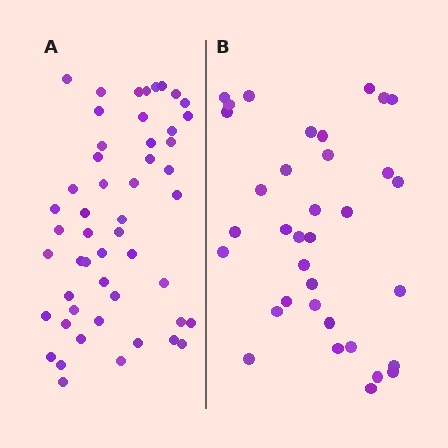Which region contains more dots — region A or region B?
Region A (the left region) has more dots.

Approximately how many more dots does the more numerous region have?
Region A has approximately 15 more dots than region B.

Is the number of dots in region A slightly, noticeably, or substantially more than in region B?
Region A has substantially more. The ratio is roughly 1.5 to 1.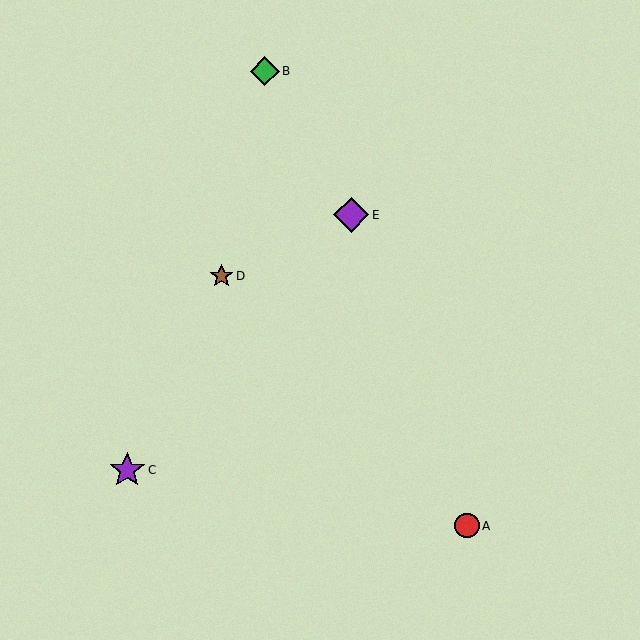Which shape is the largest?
The purple star (labeled C) is the largest.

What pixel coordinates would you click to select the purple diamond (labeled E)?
Click at (351, 215) to select the purple diamond E.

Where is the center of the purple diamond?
The center of the purple diamond is at (351, 215).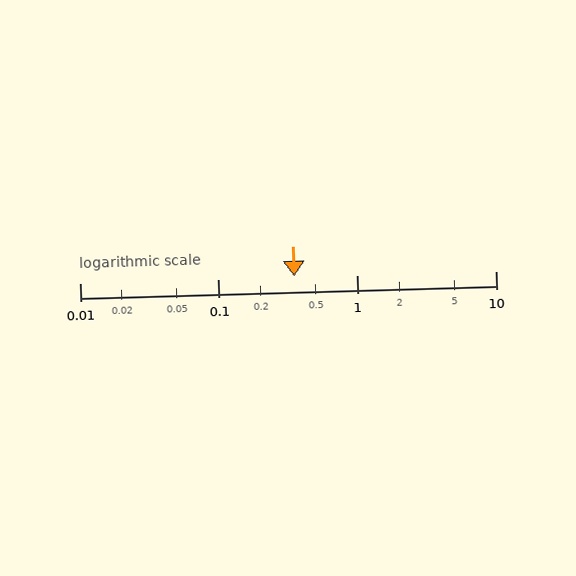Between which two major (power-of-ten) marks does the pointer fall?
The pointer is between 0.1 and 1.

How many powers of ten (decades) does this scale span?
The scale spans 3 decades, from 0.01 to 10.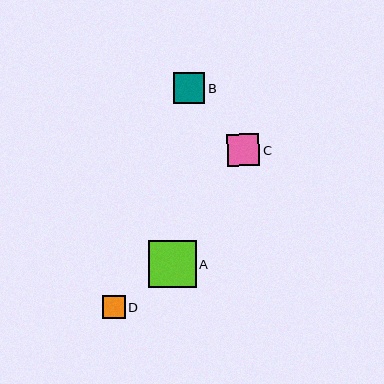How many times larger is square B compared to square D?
Square B is approximately 1.4 times the size of square D.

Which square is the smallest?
Square D is the smallest with a size of approximately 23 pixels.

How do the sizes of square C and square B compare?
Square C and square B are approximately the same size.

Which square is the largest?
Square A is the largest with a size of approximately 47 pixels.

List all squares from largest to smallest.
From largest to smallest: A, C, B, D.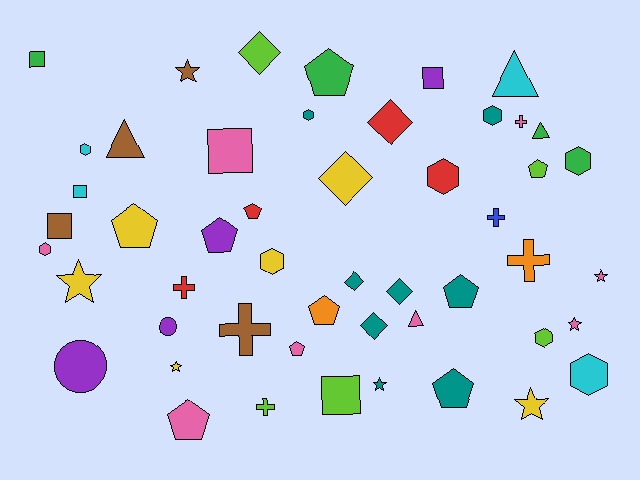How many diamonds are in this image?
There are 6 diamonds.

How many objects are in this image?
There are 50 objects.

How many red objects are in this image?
There are 4 red objects.